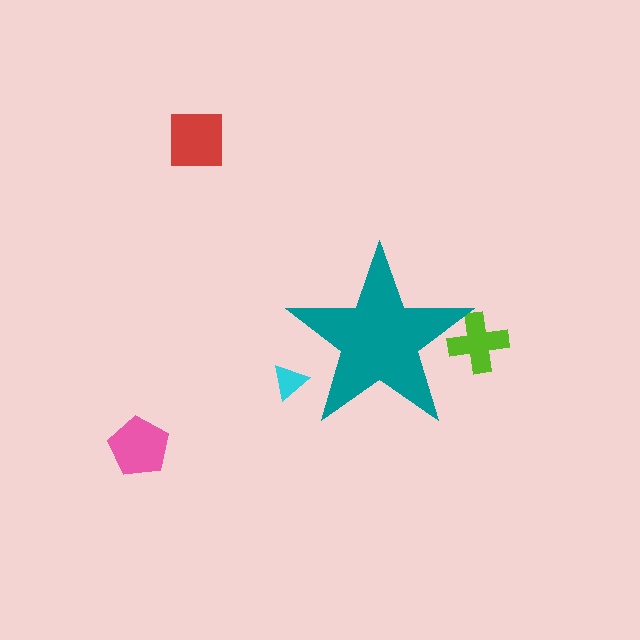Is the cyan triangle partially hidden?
Yes, the cyan triangle is partially hidden behind the teal star.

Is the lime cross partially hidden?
Yes, the lime cross is partially hidden behind the teal star.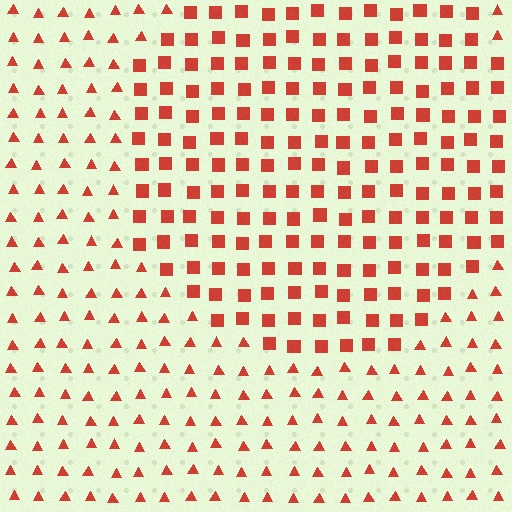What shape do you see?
I see a circle.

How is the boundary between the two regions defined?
The boundary is defined by a change in element shape: squares inside vs. triangles outside. All elements share the same color and spacing.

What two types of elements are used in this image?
The image uses squares inside the circle region and triangles outside it.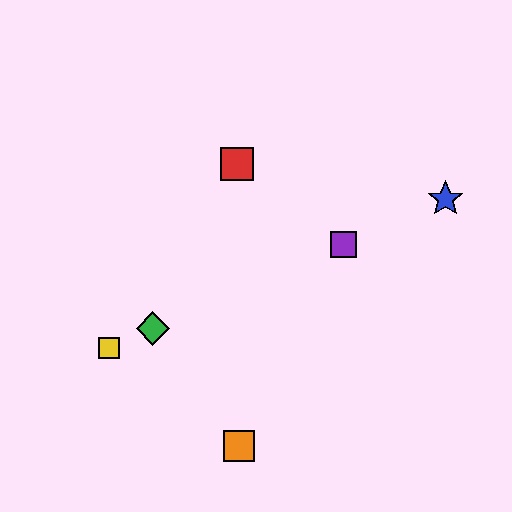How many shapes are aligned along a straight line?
4 shapes (the blue star, the green diamond, the yellow square, the purple square) are aligned along a straight line.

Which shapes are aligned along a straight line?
The blue star, the green diamond, the yellow square, the purple square are aligned along a straight line.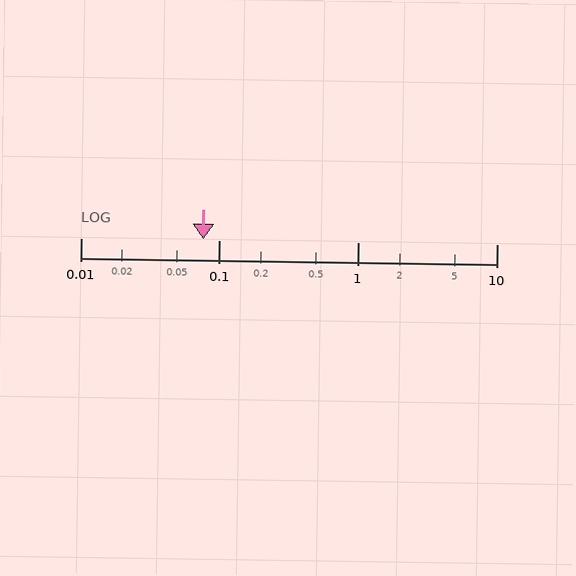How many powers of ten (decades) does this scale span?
The scale spans 3 decades, from 0.01 to 10.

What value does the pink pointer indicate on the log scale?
The pointer indicates approximately 0.076.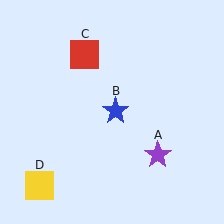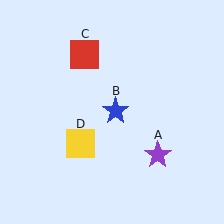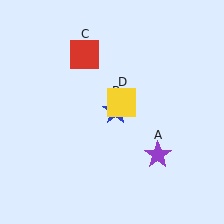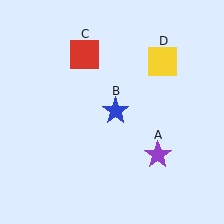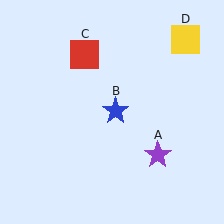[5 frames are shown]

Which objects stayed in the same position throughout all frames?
Purple star (object A) and blue star (object B) and red square (object C) remained stationary.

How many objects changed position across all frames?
1 object changed position: yellow square (object D).